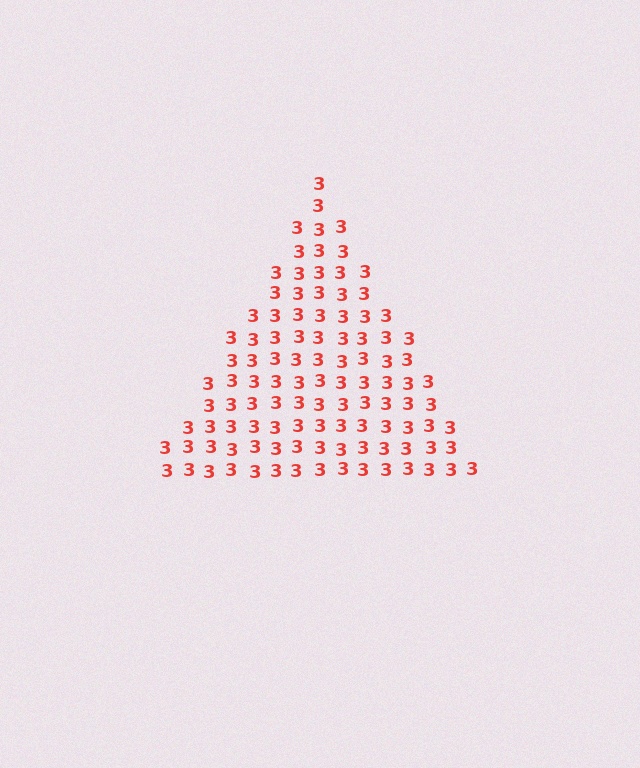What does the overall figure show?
The overall figure shows a triangle.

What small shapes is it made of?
It is made of small digit 3's.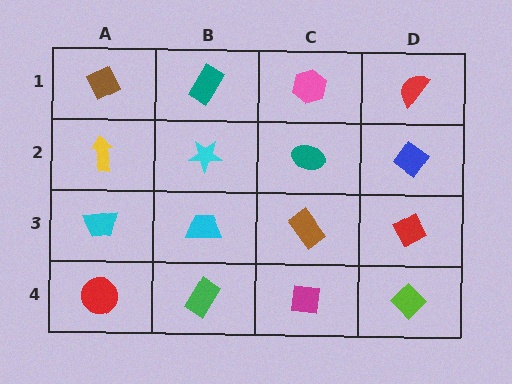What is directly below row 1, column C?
A teal ellipse.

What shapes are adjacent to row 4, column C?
A brown rectangle (row 3, column C), a green rectangle (row 4, column B), a lime diamond (row 4, column D).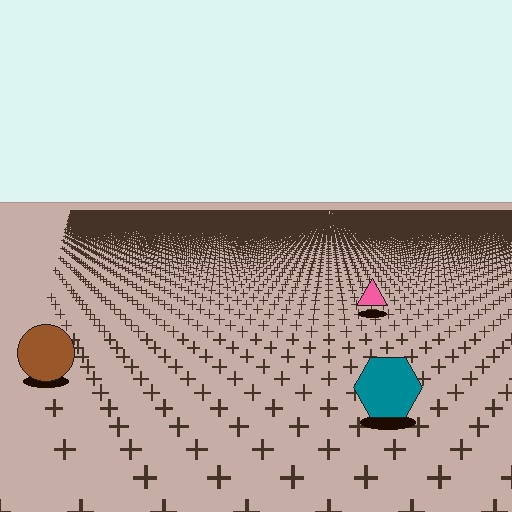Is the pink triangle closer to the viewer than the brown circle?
No. The brown circle is closer — you can tell from the texture gradient: the ground texture is coarser near it.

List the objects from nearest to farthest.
From nearest to farthest: the teal hexagon, the brown circle, the pink triangle.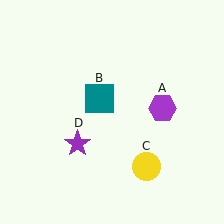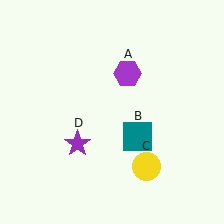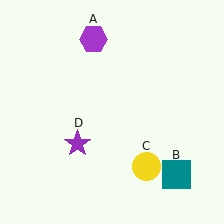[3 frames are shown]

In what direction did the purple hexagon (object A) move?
The purple hexagon (object A) moved up and to the left.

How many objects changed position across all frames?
2 objects changed position: purple hexagon (object A), teal square (object B).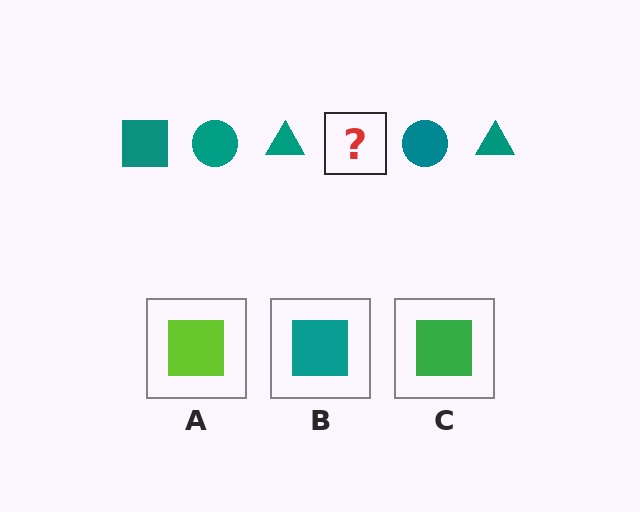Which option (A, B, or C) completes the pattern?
B.